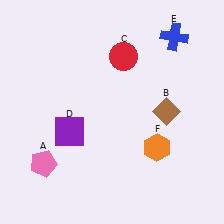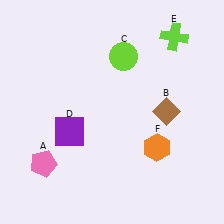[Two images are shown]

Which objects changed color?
C changed from red to lime. E changed from blue to lime.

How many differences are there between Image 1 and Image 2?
There are 2 differences between the two images.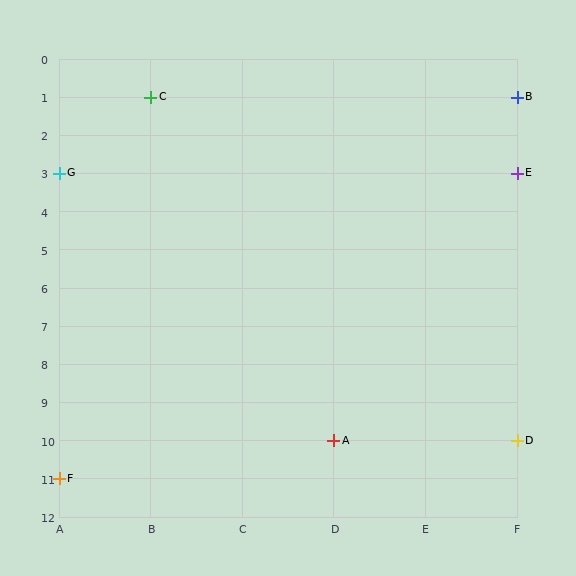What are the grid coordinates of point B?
Point B is at grid coordinates (F, 1).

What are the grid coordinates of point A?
Point A is at grid coordinates (D, 10).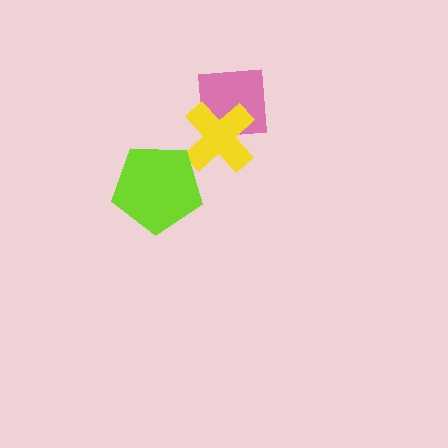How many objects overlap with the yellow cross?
1 object overlaps with the yellow cross.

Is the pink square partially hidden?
Yes, it is partially covered by another shape.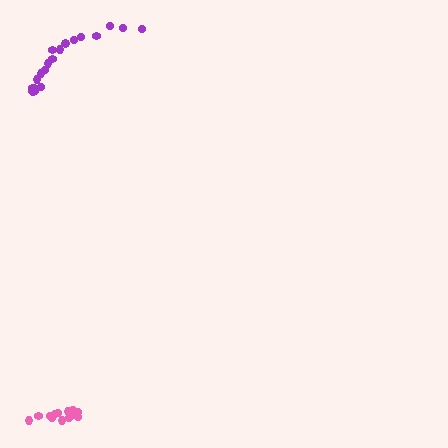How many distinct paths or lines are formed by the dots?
There are 2 distinct paths.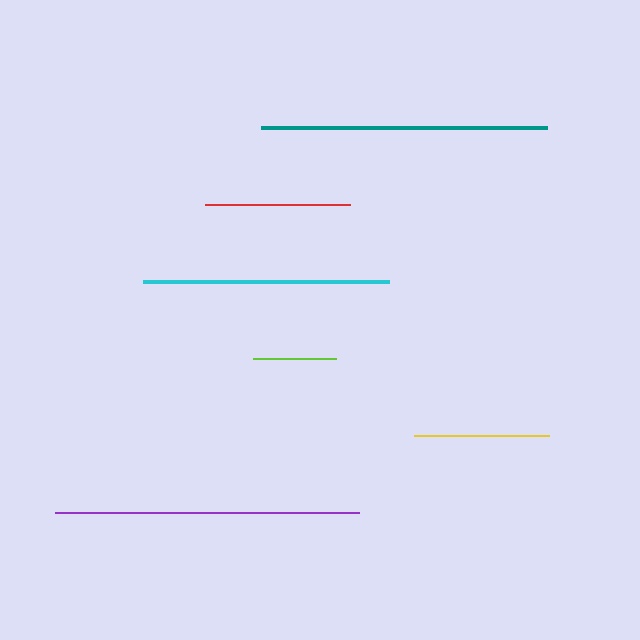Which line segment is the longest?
The purple line is the longest at approximately 304 pixels.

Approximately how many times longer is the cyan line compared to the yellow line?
The cyan line is approximately 1.8 times the length of the yellow line.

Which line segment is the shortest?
The lime line is the shortest at approximately 83 pixels.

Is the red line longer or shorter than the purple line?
The purple line is longer than the red line.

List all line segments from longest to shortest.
From longest to shortest: purple, teal, cyan, red, yellow, lime.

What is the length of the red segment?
The red segment is approximately 145 pixels long.